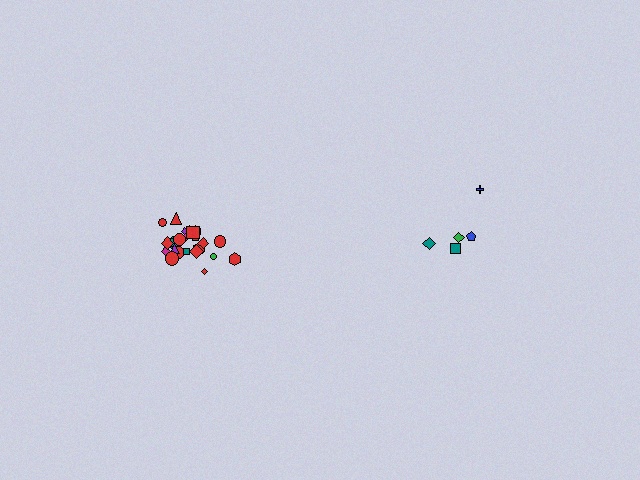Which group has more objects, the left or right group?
The left group.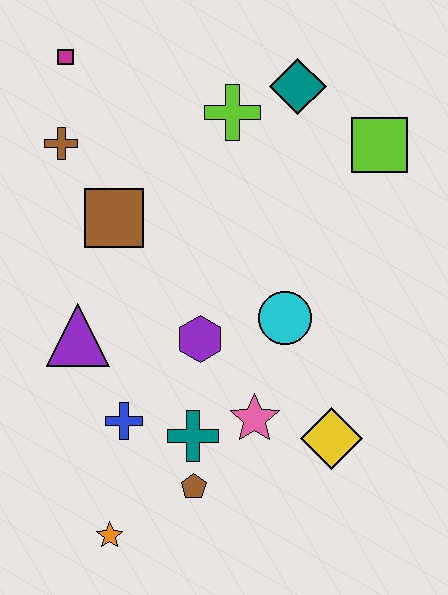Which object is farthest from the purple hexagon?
The magenta square is farthest from the purple hexagon.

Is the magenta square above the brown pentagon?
Yes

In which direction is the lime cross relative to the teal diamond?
The lime cross is to the left of the teal diamond.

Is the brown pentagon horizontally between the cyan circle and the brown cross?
Yes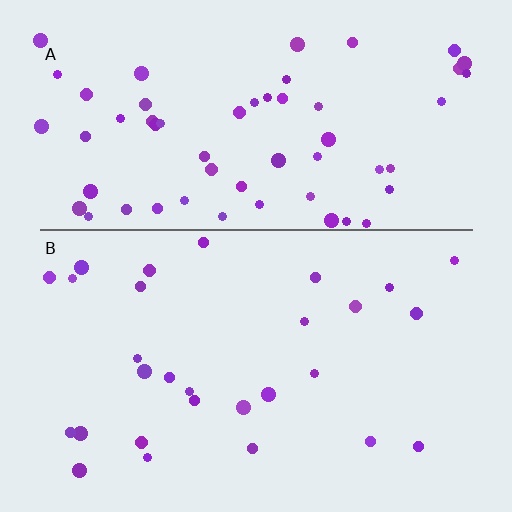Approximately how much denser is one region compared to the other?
Approximately 2.1× — region A over region B.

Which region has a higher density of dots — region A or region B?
A (the top).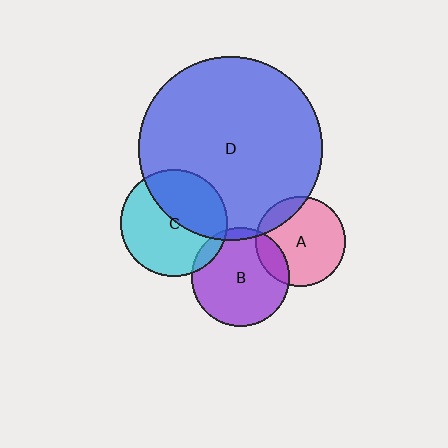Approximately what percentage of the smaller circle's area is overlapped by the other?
Approximately 5%.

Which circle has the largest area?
Circle D (blue).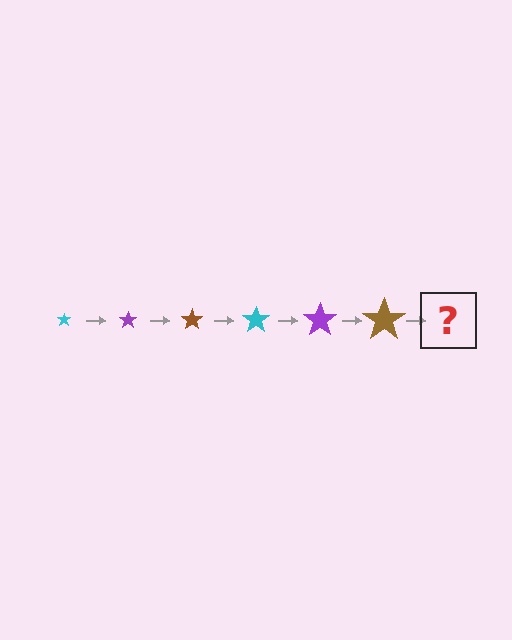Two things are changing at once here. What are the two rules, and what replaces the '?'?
The two rules are that the star grows larger each step and the color cycles through cyan, purple, and brown. The '?' should be a cyan star, larger than the previous one.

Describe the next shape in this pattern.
It should be a cyan star, larger than the previous one.